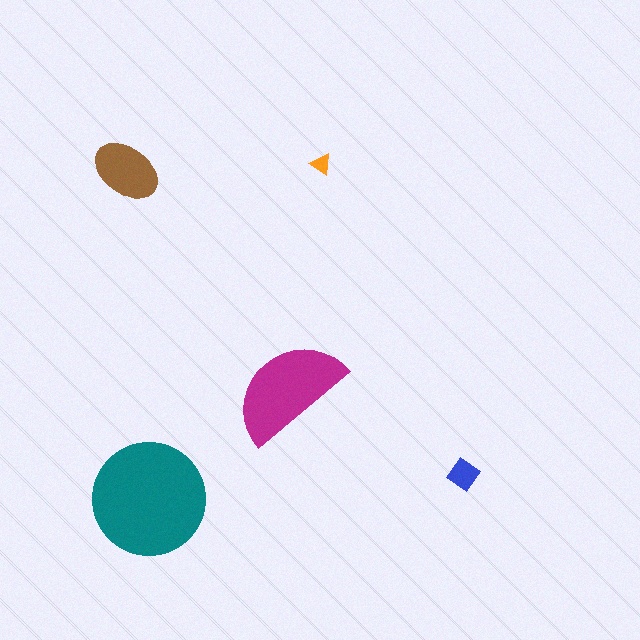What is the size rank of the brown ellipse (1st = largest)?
3rd.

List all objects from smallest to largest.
The orange triangle, the blue diamond, the brown ellipse, the magenta semicircle, the teal circle.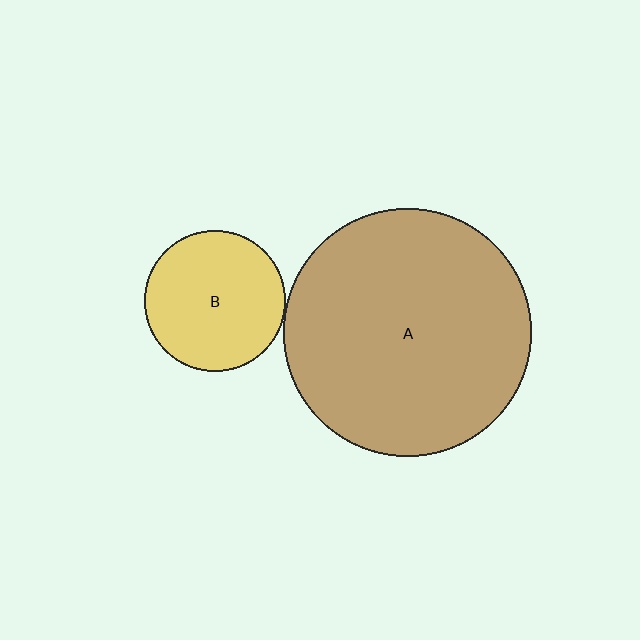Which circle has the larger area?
Circle A (brown).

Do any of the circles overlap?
No, none of the circles overlap.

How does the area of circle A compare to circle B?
Approximately 3.1 times.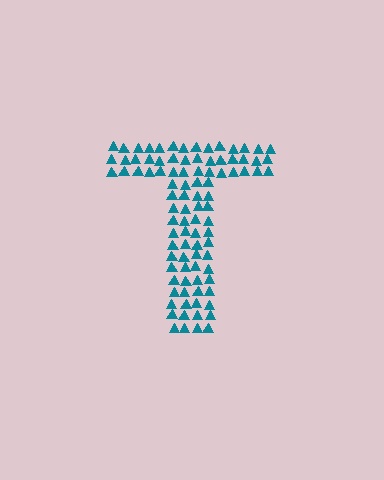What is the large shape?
The large shape is the letter T.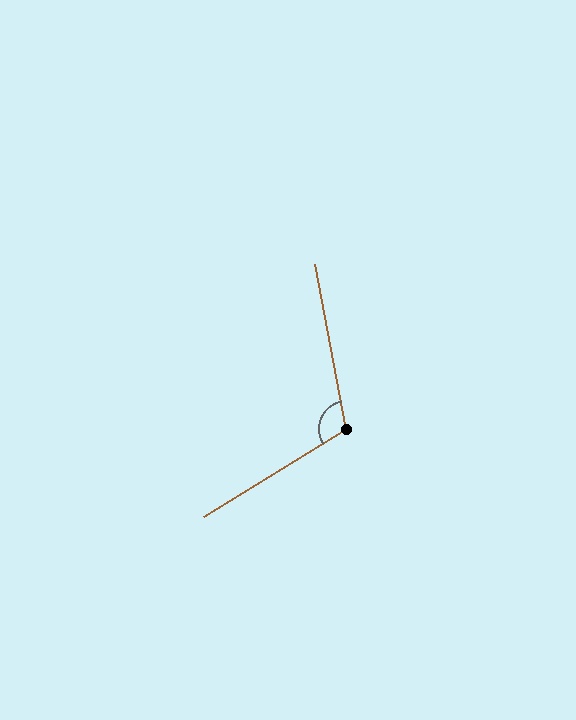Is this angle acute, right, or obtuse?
It is obtuse.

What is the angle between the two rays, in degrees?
Approximately 111 degrees.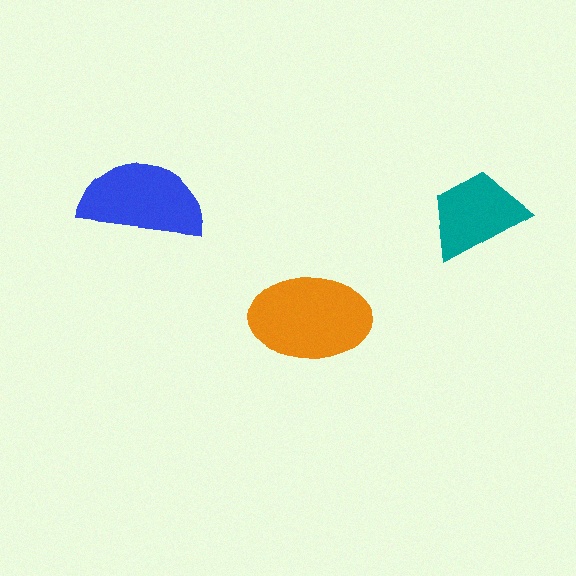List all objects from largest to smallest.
The orange ellipse, the blue semicircle, the teal trapezoid.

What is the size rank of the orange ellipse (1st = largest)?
1st.